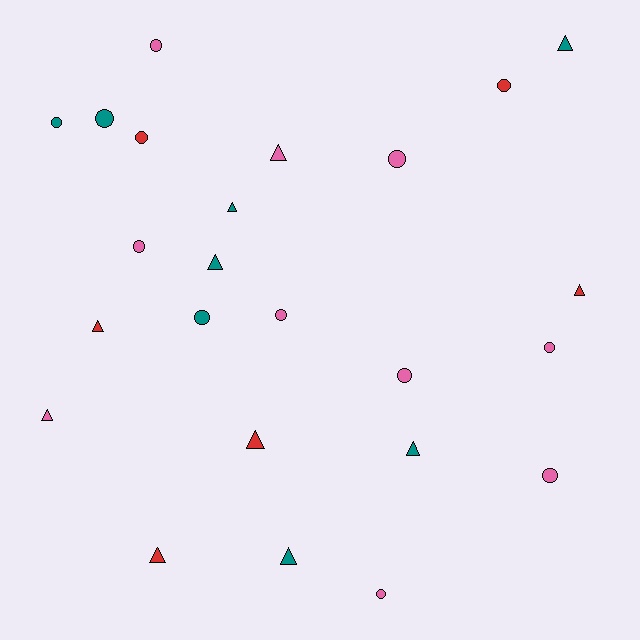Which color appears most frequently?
Pink, with 10 objects.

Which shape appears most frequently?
Circle, with 13 objects.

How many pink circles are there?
There are 8 pink circles.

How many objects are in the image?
There are 24 objects.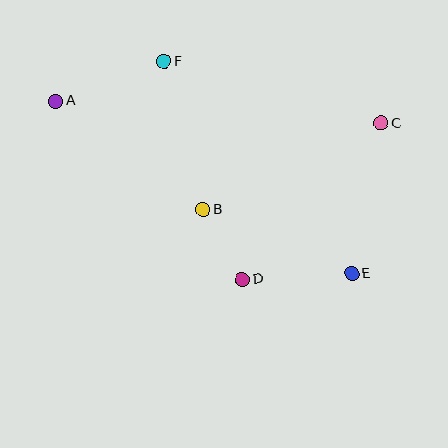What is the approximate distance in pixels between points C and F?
The distance between C and F is approximately 226 pixels.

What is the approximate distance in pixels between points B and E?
The distance between B and E is approximately 162 pixels.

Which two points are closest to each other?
Points B and D are closest to each other.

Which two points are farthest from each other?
Points A and E are farthest from each other.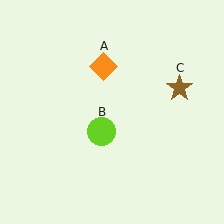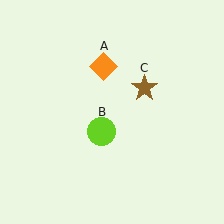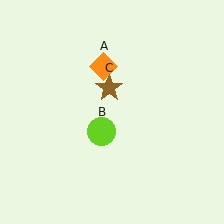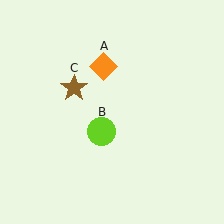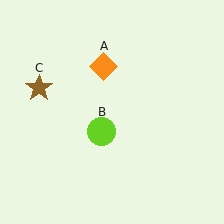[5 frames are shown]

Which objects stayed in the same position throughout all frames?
Orange diamond (object A) and lime circle (object B) remained stationary.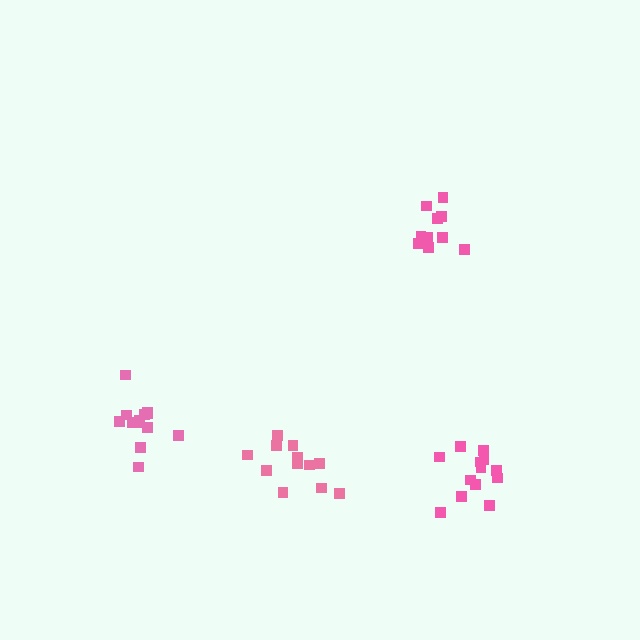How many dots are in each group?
Group 1: 13 dots, Group 2: 12 dots, Group 3: 13 dots, Group 4: 11 dots (49 total).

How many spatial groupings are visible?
There are 4 spatial groupings.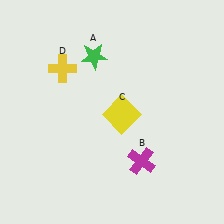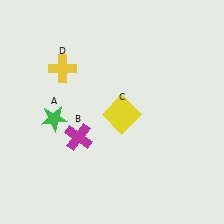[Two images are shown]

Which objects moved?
The objects that moved are: the green star (A), the magenta cross (B).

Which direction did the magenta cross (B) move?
The magenta cross (B) moved left.